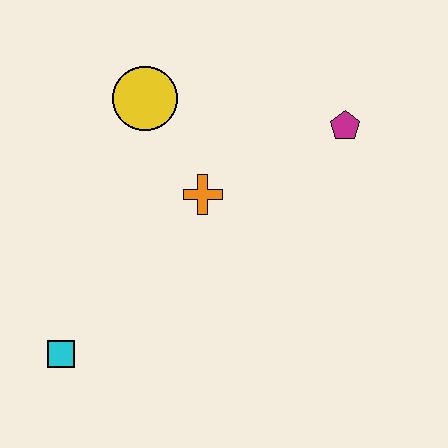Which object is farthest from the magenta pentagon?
The cyan square is farthest from the magenta pentagon.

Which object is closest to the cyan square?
The orange cross is closest to the cyan square.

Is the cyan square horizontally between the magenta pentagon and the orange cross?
No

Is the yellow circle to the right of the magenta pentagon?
No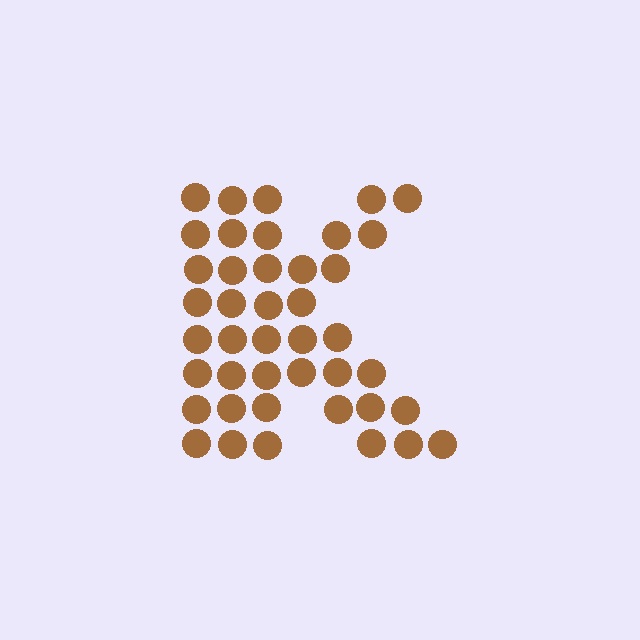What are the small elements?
The small elements are circles.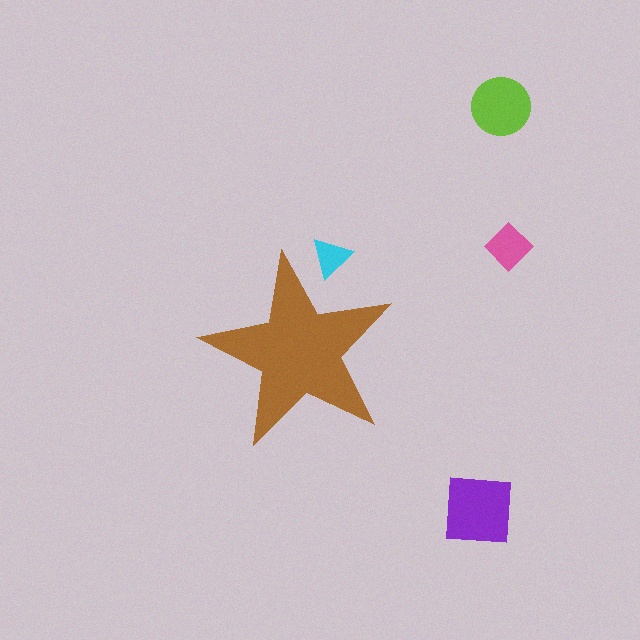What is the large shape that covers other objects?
A brown star.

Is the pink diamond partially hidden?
No, the pink diamond is fully visible.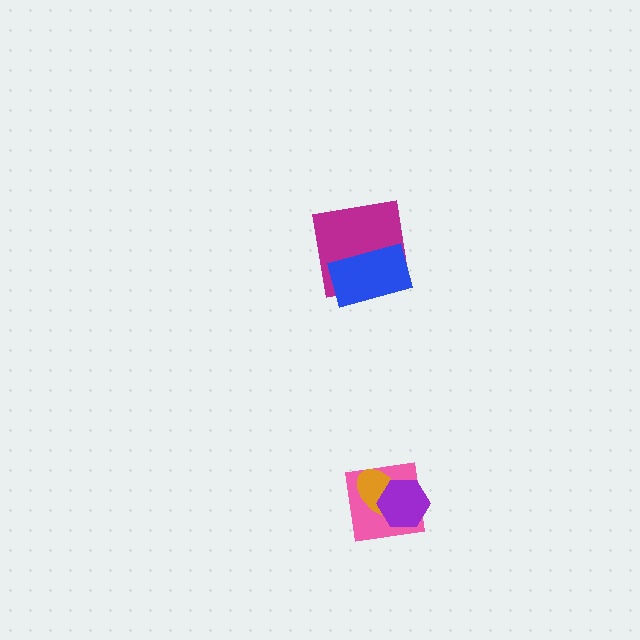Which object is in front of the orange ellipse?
The purple hexagon is in front of the orange ellipse.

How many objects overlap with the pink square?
2 objects overlap with the pink square.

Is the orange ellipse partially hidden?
Yes, it is partially covered by another shape.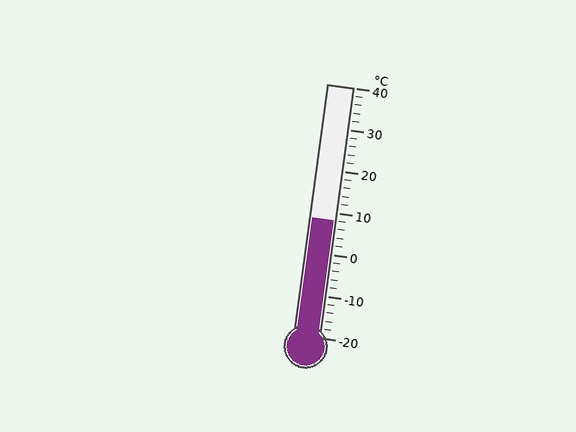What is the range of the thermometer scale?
The thermometer scale ranges from -20°C to 40°C.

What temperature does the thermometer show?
The thermometer shows approximately 8°C.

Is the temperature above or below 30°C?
The temperature is below 30°C.